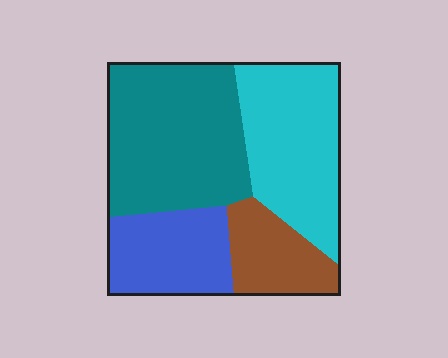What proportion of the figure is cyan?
Cyan covers roughly 30% of the figure.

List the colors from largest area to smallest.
From largest to smallest: teal, cyan, blue, brown.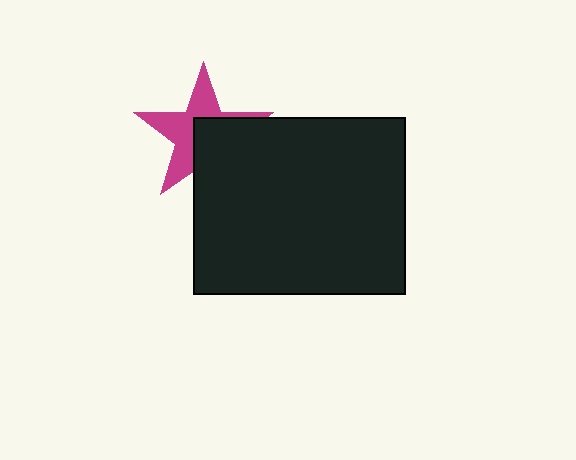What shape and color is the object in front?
The object in front is a black rectangle.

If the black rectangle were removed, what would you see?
You would see the complete magenta star.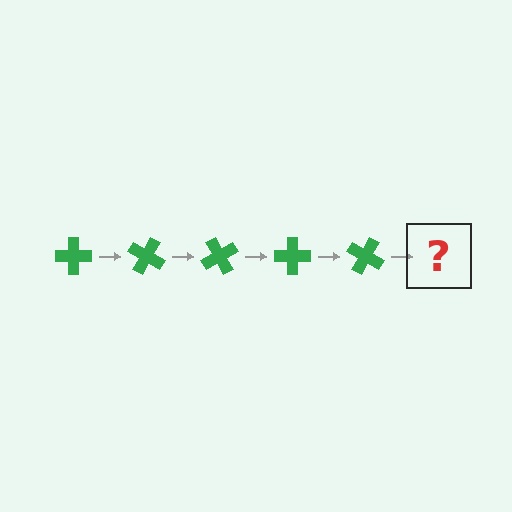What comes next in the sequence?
The next element should be a green cross rotated 150 degrees.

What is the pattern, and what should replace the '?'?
The pattern is that the cross rotates 30 degrees each step. The '?' should be a green cross rotated 150 degrees.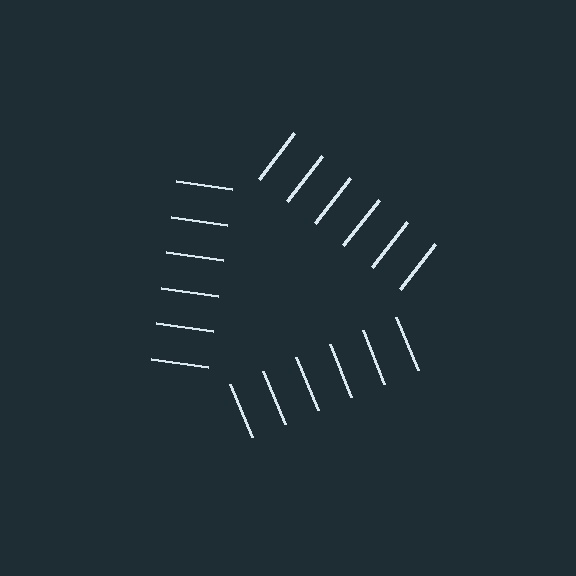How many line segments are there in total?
18 — 6 along each of the 3 edges.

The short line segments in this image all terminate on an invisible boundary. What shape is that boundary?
An illusory triangle — the line segments terminate on its edges but no continuous stroke is drawn.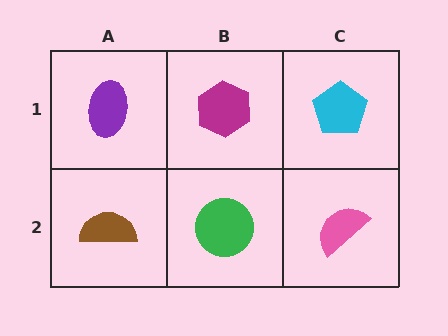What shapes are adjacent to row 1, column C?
A pink semicircle (row 2, column C), a magenta hexagon (row 1, column B).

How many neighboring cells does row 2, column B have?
3.